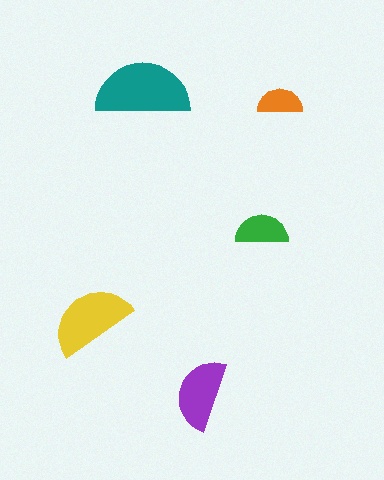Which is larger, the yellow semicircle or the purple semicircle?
The yellow one.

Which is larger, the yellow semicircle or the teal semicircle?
The teal one.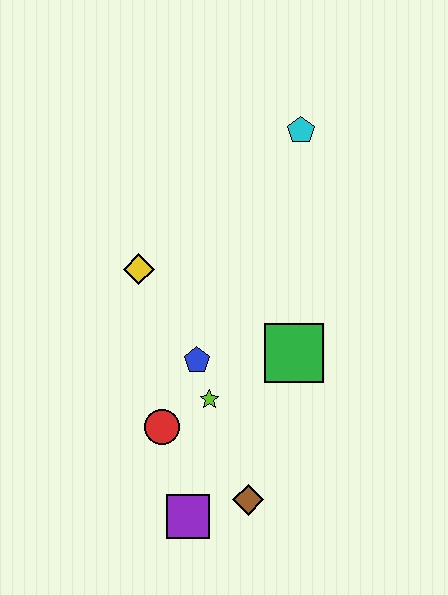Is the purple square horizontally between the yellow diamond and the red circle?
No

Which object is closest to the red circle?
The lime star is closest to the red circle.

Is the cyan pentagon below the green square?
No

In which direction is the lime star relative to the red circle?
The lime star is to the right of the red circle.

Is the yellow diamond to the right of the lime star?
No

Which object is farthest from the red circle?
The cyan pentagon is farthest from the red circle.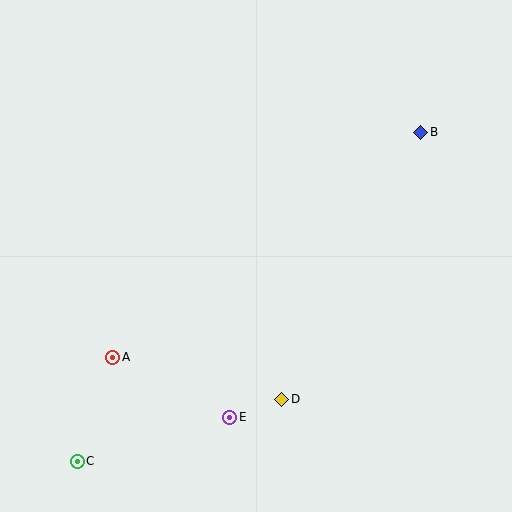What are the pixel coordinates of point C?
Point C is at (77, 461).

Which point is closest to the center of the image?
Point D at (282, 399) is closest to the center.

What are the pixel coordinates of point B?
Point B is at (421, 132).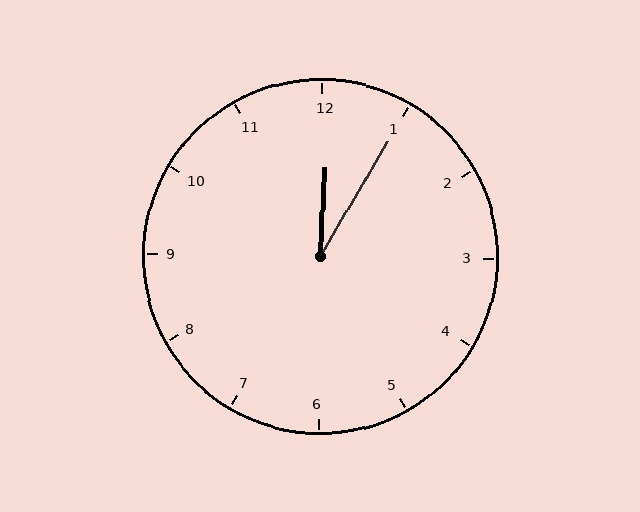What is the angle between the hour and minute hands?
Approximately 28 degrees.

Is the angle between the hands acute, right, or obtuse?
It is acute.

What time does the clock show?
12:05.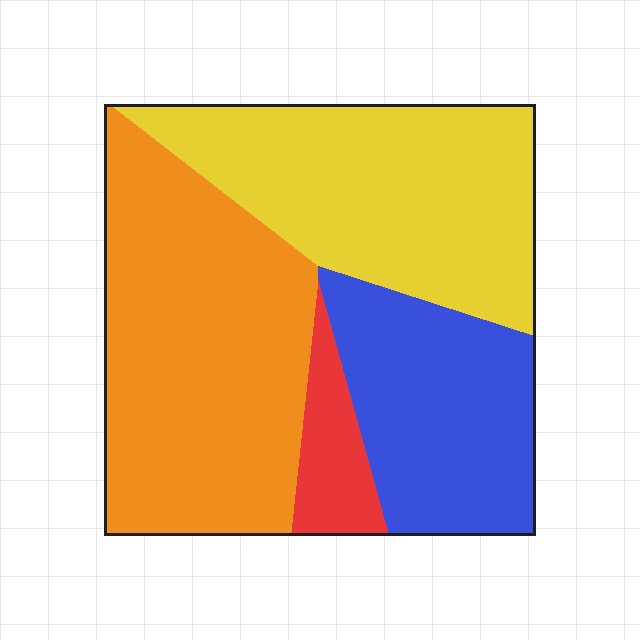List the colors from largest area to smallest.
From largest to smallest: orange, yellow, blue, red.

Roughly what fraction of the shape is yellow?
Yellow covers roughly 30% of the shape.